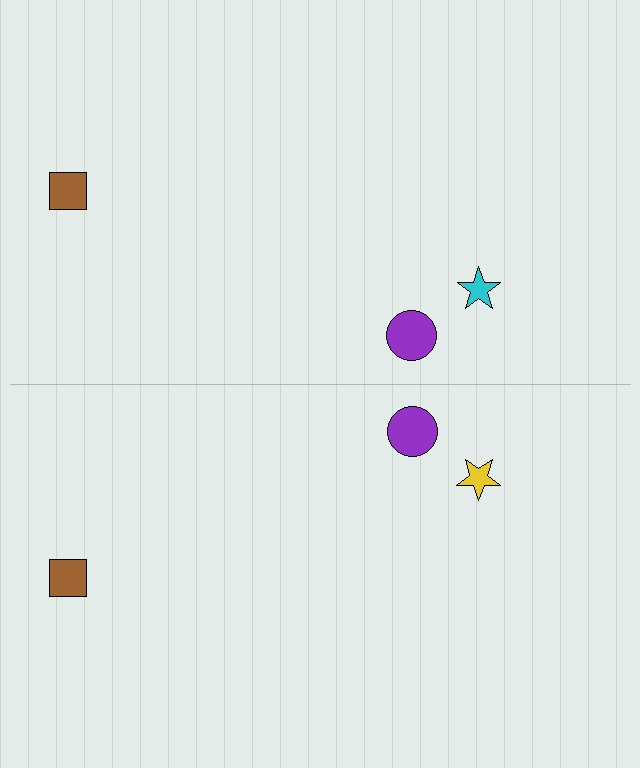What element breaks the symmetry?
The yellow star on the bottom side breaks the symmetry — its mirror counterpart is cyan.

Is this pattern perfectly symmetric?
No, the pattern is not perfectly symmetric. The yellow star on the bottom side breaks the symmetry — its mirror counterpart is cyan.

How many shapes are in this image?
There are 6 shapes in this image.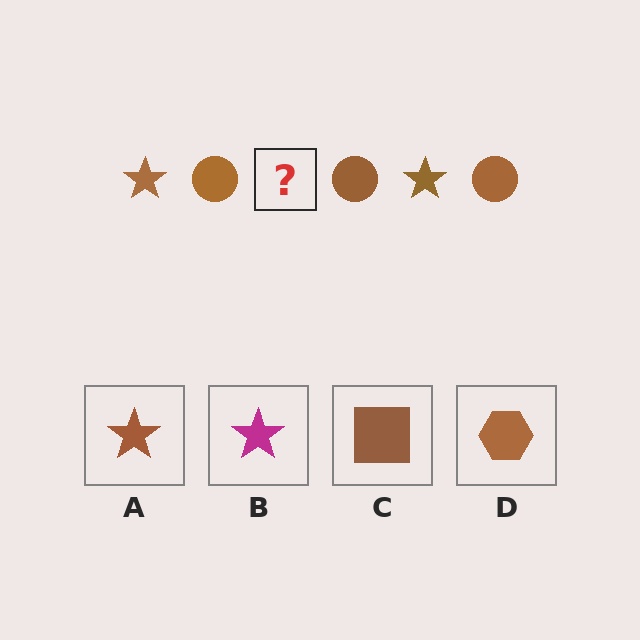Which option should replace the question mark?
Option A.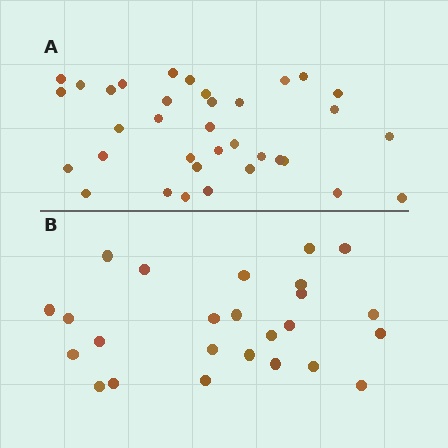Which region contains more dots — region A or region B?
Region A (the top region) has more dots.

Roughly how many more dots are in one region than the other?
Region A has roughly 10 or so more dots than region B.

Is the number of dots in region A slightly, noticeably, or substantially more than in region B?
Region A has noticeably more, but not dramatically so. The ratio is roughly 1.4 to 1.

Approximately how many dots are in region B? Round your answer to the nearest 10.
About 20 dots. (The exact count is 25, which rounds to 20.)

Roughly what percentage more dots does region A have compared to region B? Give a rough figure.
About 40% more.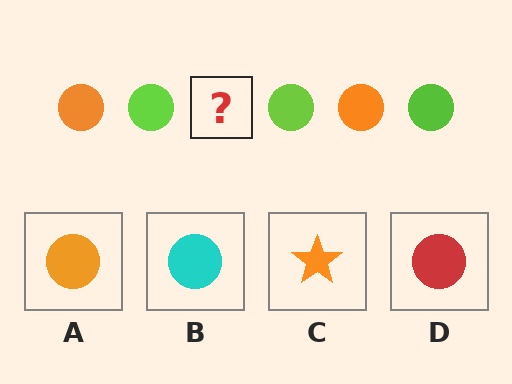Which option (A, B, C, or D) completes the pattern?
A.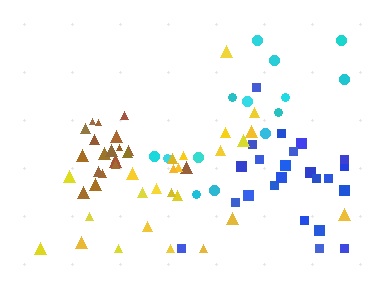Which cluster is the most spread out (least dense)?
Cyan.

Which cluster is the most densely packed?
Brown.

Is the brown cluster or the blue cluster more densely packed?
Brown.